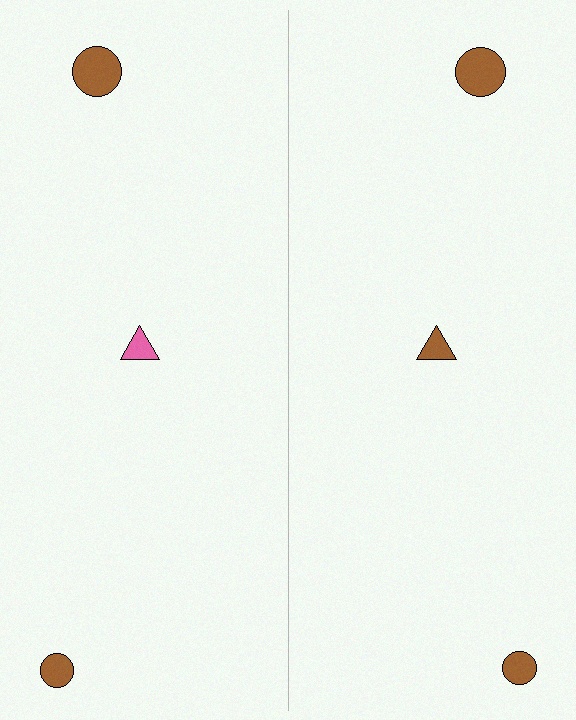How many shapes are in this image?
There are 6 shapes in this image.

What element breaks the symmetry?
The brown triangle on the right side breaks the symmetry — its mirror counterpart is pink.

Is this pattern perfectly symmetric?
No, the pattern is not perfectly symmetric. The brown triangle on the right side breaks the symmetry — its mirror counterpart is pink.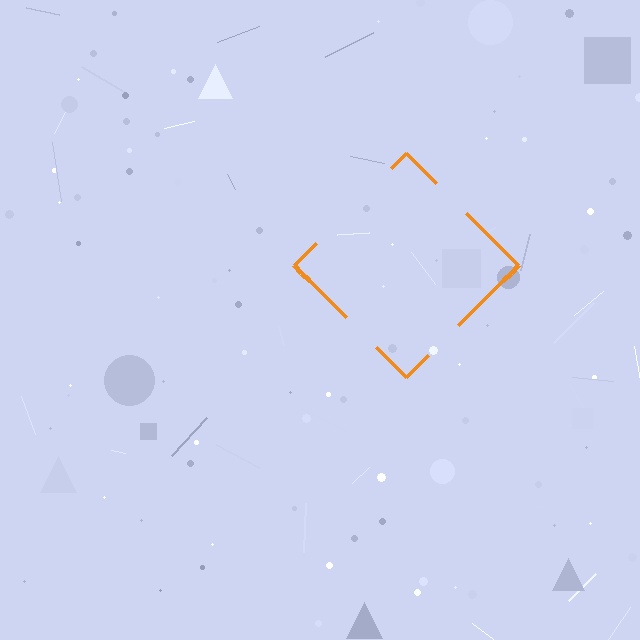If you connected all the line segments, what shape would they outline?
They would outline a diamond.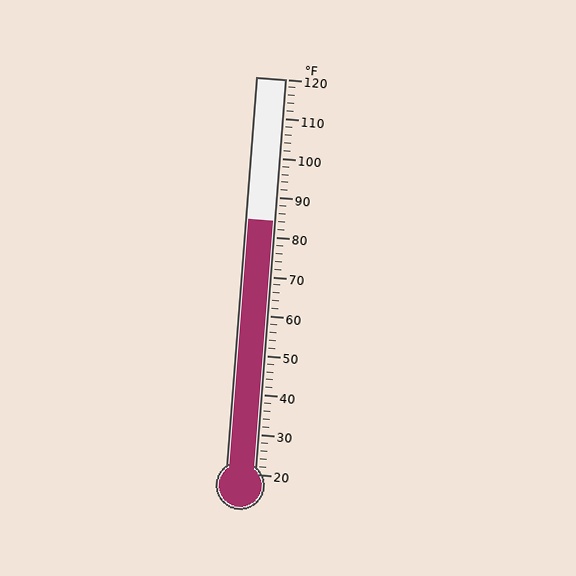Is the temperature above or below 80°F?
The temperature is above 80°F.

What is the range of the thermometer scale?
The thermometer scale ranges from 20°F to 120°F.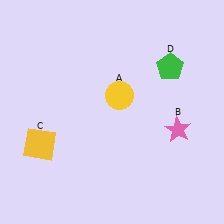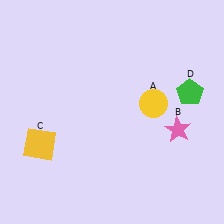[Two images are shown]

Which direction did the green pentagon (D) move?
The green pentagon (D) moved down.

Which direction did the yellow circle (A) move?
The yellow circle (A) moved right.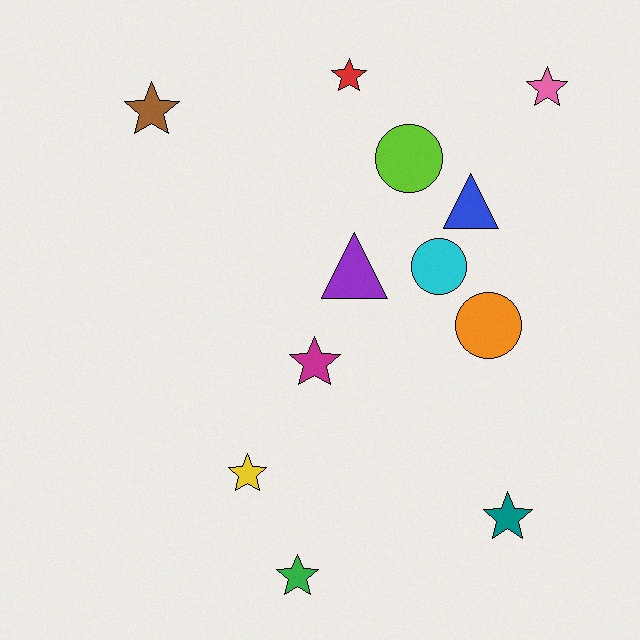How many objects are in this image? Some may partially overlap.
There are 12 objects.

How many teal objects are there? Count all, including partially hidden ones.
There is 1 teal object.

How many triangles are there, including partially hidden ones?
There are 2 triangles.